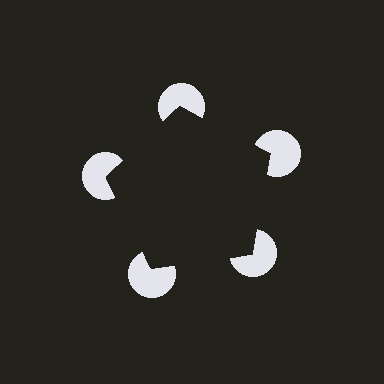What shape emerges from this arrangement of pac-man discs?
An illusory pentagon — its edges are inferred from the aligned wedge cuts in the pac-man discs, not physically drawn.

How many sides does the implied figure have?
5 sides.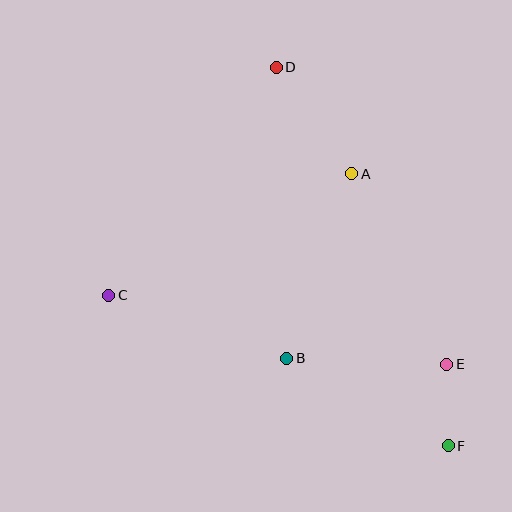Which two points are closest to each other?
Points E and F are closest to each other.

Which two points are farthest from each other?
Points D and F are farthest from each other.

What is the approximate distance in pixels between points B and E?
The distance between B and E is approximately 160 pixels.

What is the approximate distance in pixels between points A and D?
The distance between A and D is approximately 130 pixels.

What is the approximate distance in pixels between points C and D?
The distance between C and D is approximately 283 pixels.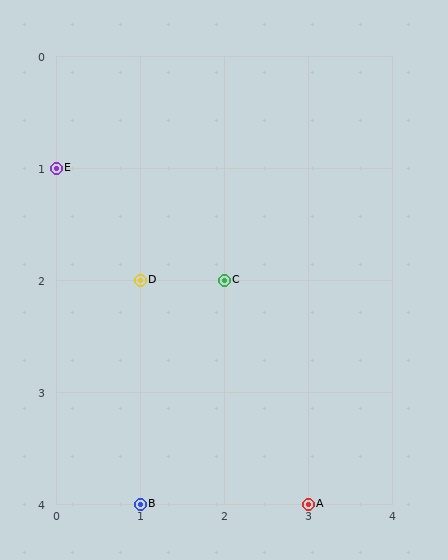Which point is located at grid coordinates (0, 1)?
Point E is at (0, 1).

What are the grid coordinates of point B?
Point B is at grid coordinates (1, 4).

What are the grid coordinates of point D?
Point D is at grid coordinates (1, 2).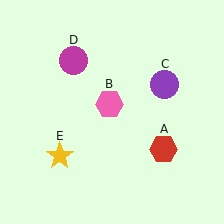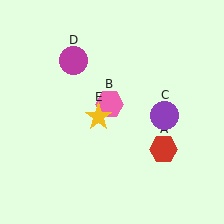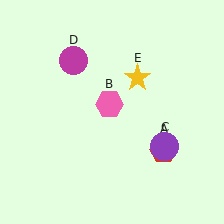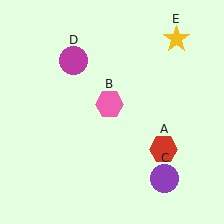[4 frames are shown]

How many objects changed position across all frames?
2 objects changed position: purple circle (object C), yellow star (object E).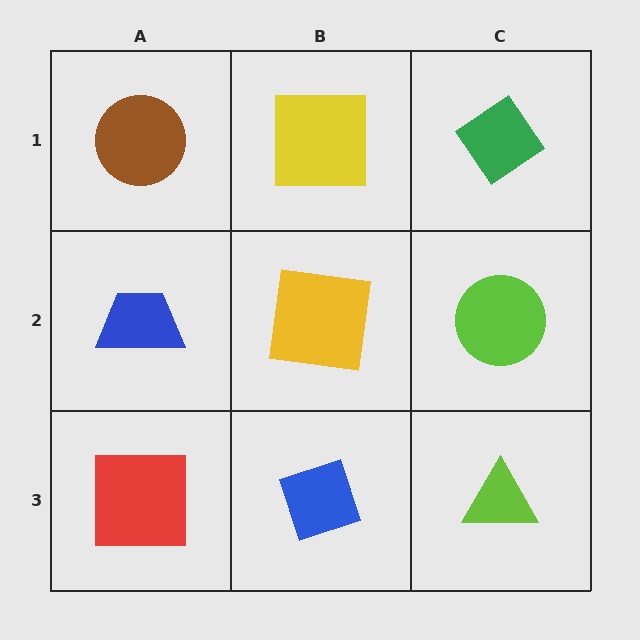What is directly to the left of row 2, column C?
A yellow square.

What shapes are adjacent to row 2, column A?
A brown circle (row 1, column A), a red square (row 3, column A), a yellow square (row 2, column B).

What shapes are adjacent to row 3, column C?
A lime circle (row 2, column C), a blue diamond (row 3, column B).